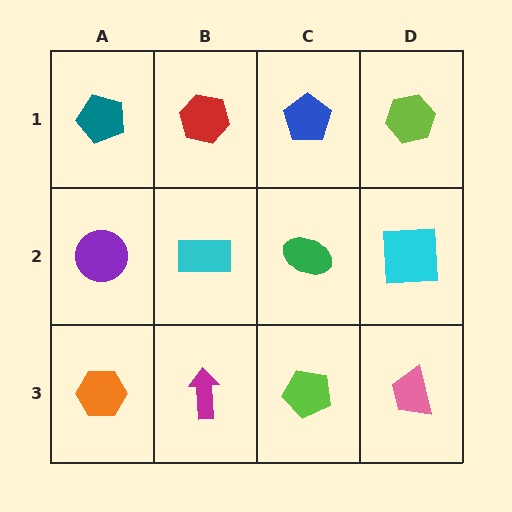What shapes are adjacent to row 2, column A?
A teal pentagon (row 1, column A), an orange hexagon (row 3, column A), a cyan rectangle (row 2, column B).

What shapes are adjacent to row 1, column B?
A cyan rectangle (row 2, column B), a teal pentagon (row 1, column A), a blue pentagon (row 1, column C).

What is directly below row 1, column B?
A cyan rectangle.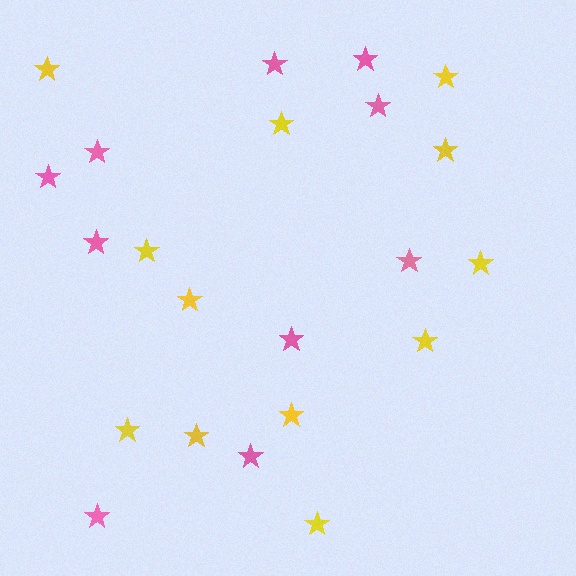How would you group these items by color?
There are 2 groups: one group of pink stars (10) and one group of yellow stars (12).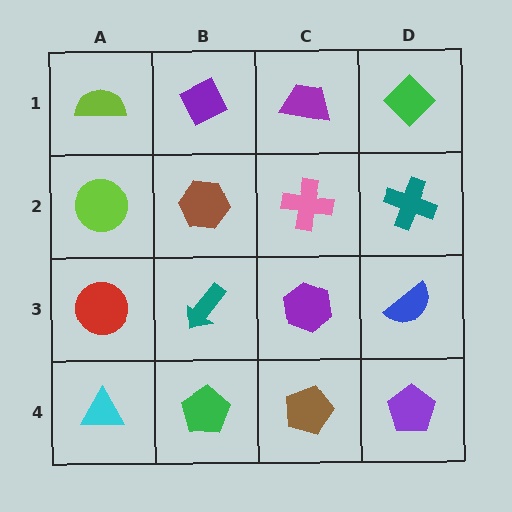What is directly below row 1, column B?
A brown hexagon.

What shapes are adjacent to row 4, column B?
A teal arrow (row 3, column B), a cyan triangle (row 4, column A), a brown pentagon (row 4, column C).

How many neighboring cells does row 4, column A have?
2.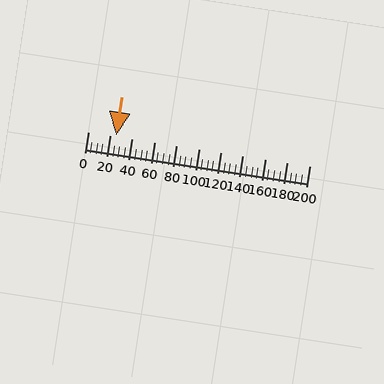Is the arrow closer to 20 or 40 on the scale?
The arrow is closer to 20.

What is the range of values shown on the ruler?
The ruler shows values from 0 to 200.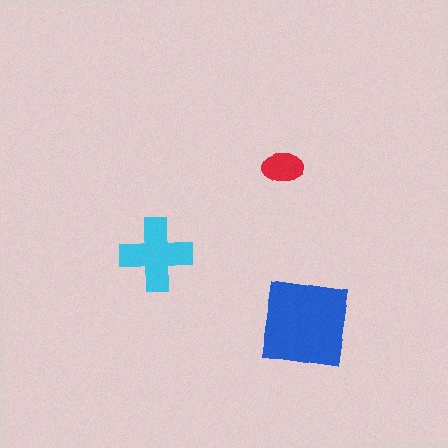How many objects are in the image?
There are 3 objects in the image.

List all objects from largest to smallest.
The blue square, the cyan cross, the red ellipse.